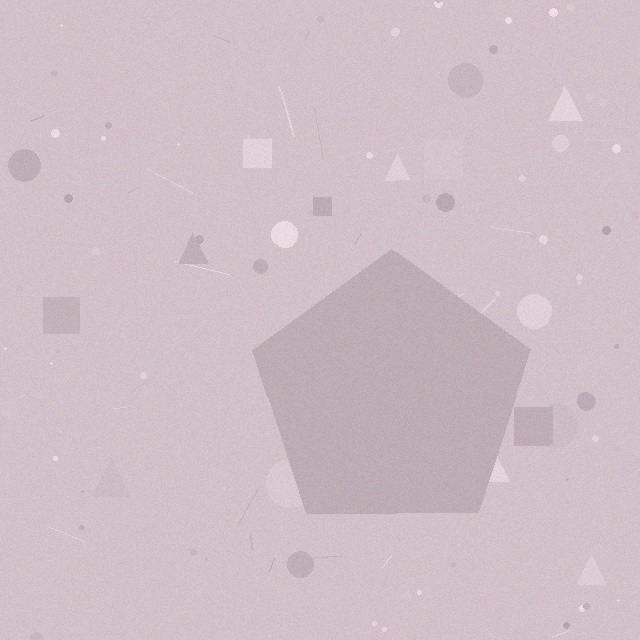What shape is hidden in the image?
A pentagon is hidden in the image.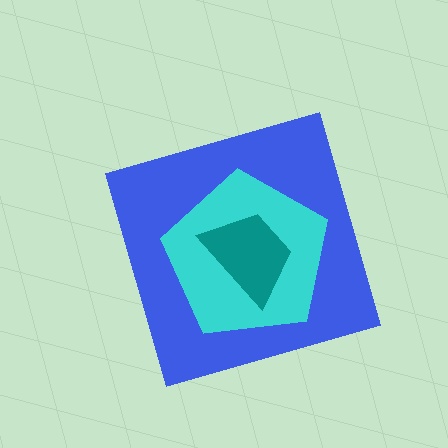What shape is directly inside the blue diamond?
The cyan pentagon.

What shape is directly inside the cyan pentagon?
The teal trapezoid.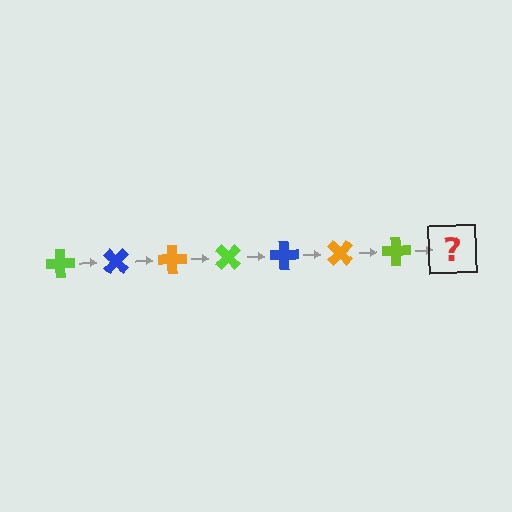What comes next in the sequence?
The next element should be a blue cross, rotated 315 degrees from the start.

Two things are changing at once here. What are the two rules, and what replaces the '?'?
The two rules are that it rotates 45 degrees each step and the color cycles through lime, blue, and orange. The '?' should be a blue cross, rotated 315 degrees from the start.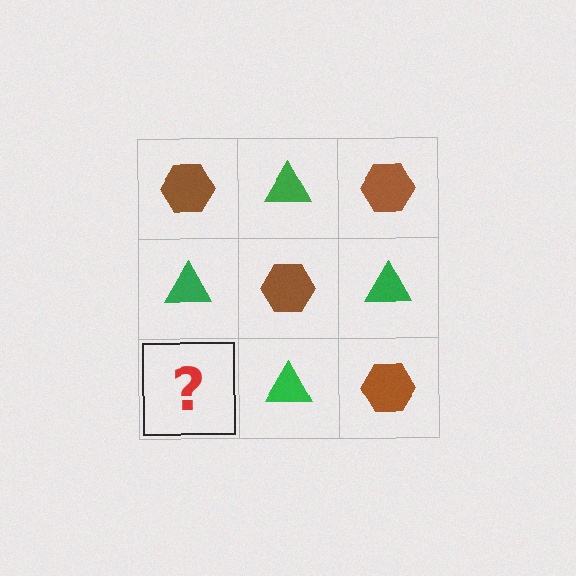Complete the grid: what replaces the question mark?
The question mark should be replaced with a brown hexagon.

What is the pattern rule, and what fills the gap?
The rule is that it alternates brown hexagon and green triangle in a checkerboard pattern. The gap should be filled with a brown hexagon.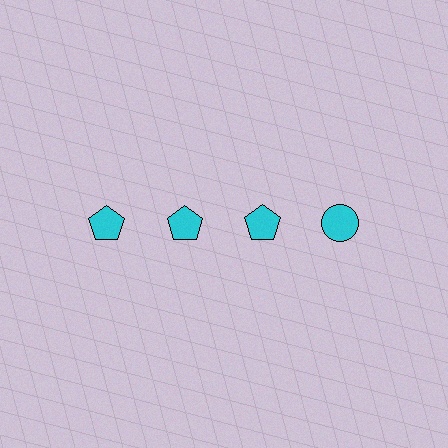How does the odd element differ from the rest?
It has a different shape: circle instead of pentagon.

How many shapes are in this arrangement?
There are 4 shapes arranged in a grid pattern.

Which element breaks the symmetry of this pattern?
The cyan circle in the top row, second from right column breaks the symmetry. All other shapes are cyan pentagons.